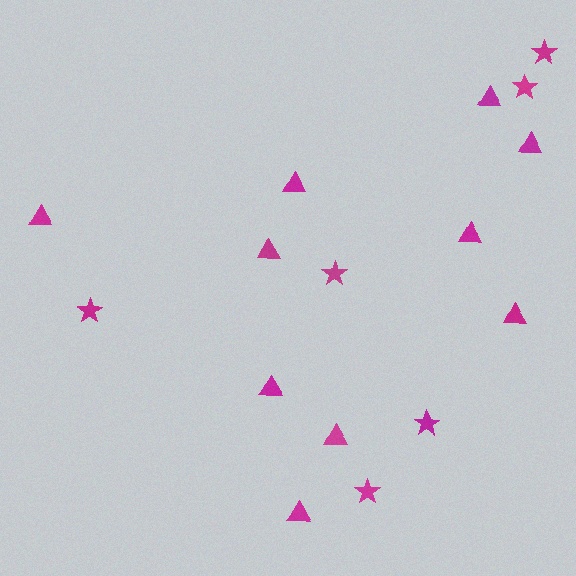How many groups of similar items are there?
There are 2 groups: one group of stars (6) and one group of triangles (10).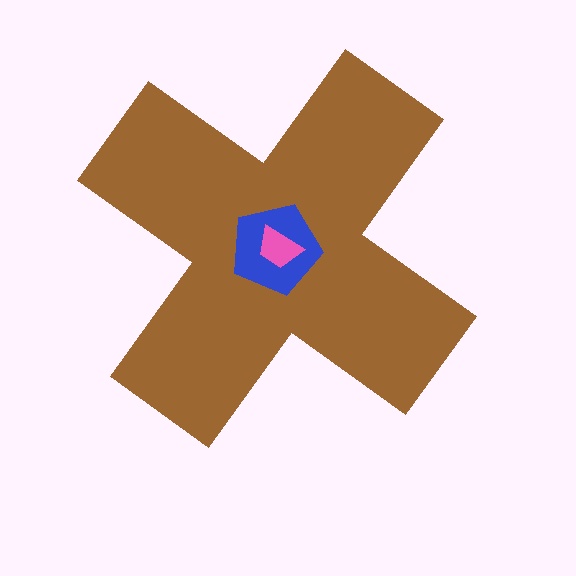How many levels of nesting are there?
3.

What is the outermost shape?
The brown cross.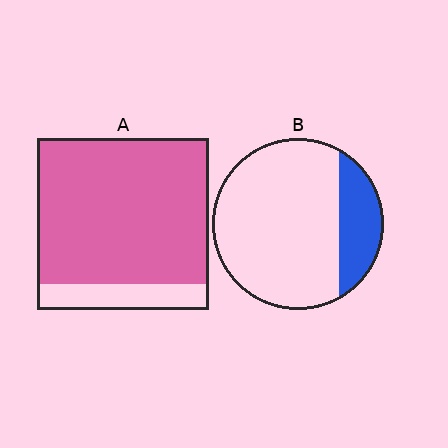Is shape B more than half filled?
No.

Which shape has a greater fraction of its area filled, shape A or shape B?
Shape A.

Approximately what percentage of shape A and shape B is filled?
A is approximately 85% and B is approximately 20%.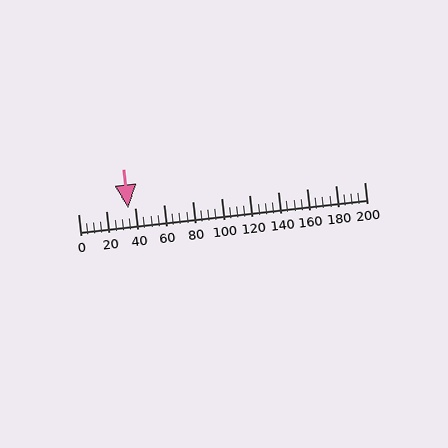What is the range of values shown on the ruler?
The ruler shows values from 0 to 200.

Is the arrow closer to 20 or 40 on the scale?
The arrow is closer to 40.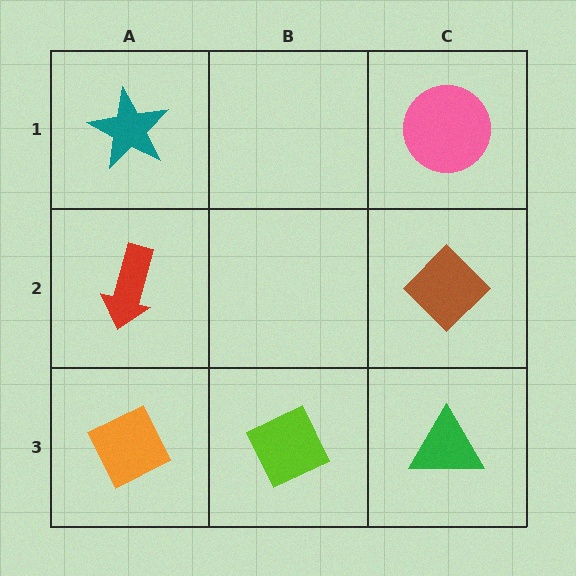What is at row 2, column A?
A red arrow.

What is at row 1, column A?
A teal star.